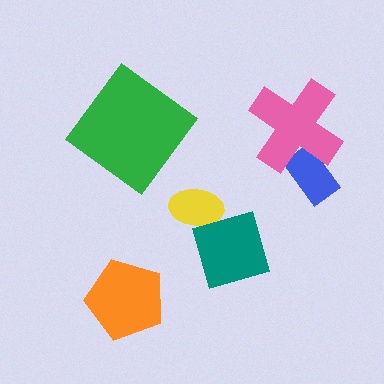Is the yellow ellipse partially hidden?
Yes, it is partially covered by another shape.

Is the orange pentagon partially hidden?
No, no other shape covers it.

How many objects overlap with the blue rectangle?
1 object overlaps with the blue rectangle.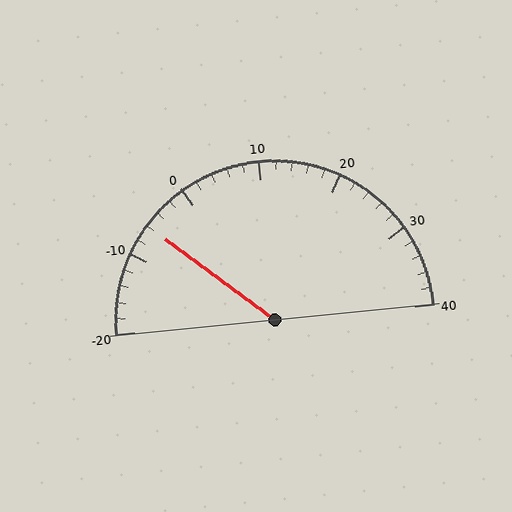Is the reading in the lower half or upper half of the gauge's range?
The reading is in the lower half of the range (-20 to 40).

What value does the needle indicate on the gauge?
The needle indicates approximately -6.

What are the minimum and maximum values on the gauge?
The gauge ranges from -20 to 40.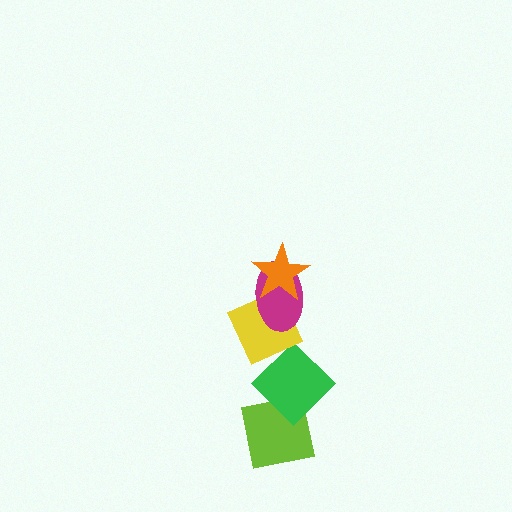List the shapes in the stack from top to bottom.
From top to bottom: the orange star, the magenta ellipse, the yellow diamond, the green diamond, the lime square.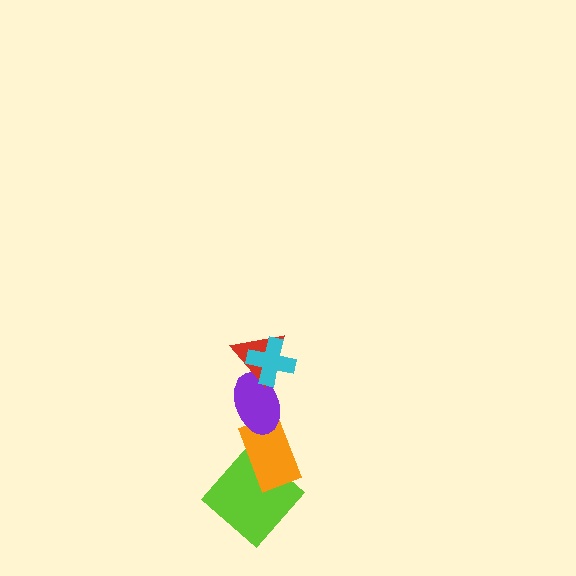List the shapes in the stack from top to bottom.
From top to bottom: the cyan cross, the red triangle, the purple ellipse, the orange rectangle, the lime diamond.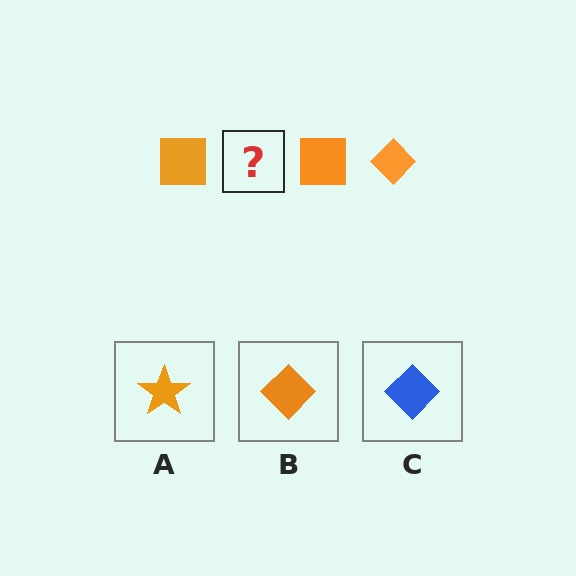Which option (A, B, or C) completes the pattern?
B.